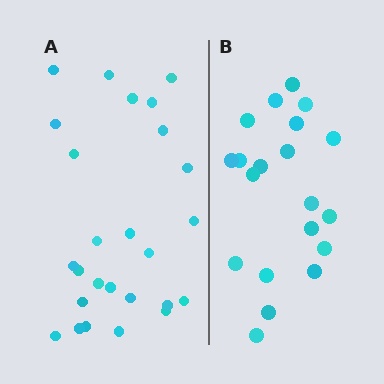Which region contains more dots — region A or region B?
Region A (the left region) has more dots.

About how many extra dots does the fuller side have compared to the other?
Region A has about 6 more dots than region B.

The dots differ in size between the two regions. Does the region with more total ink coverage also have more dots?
No. Region B has more total ink coverage because its dots are larger, but region A actually contains more individual dots. Total area can be misleading — the number of items is what matters here.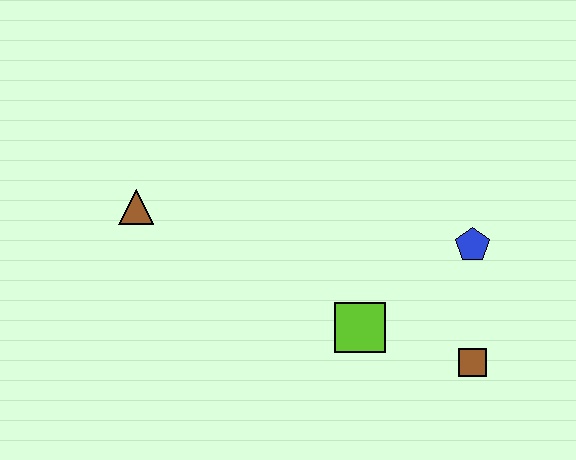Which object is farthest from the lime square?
The brown triangle is farthest from the lime square.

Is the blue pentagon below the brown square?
No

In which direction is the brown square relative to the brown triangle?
The brown square is to the right of the brown triangle.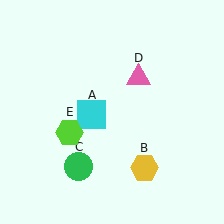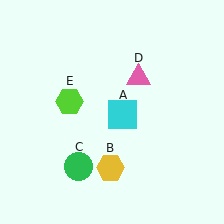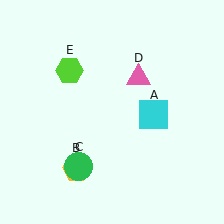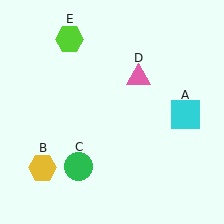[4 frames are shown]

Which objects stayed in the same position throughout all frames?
Green circle (object C) and pink triangle (object D) remained stationary.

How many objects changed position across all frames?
3 objects changed position: cyan square (object A), yellow hexagon (object B), lime hexagon (object E).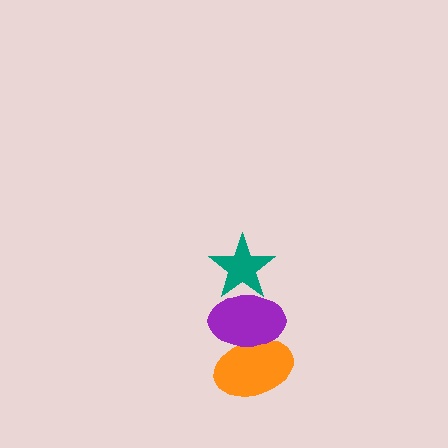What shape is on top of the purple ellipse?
The teal star is on top of the purple ellipse.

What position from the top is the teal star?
The teal star is 1st from the top.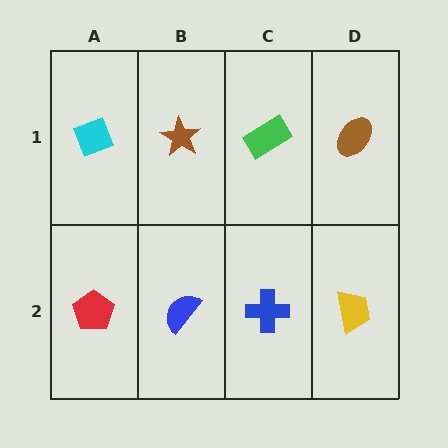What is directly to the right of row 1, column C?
A brown ellipse.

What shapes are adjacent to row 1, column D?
A yellow trapezoid (row 2, column D), a green rectangle (row 1, column C).